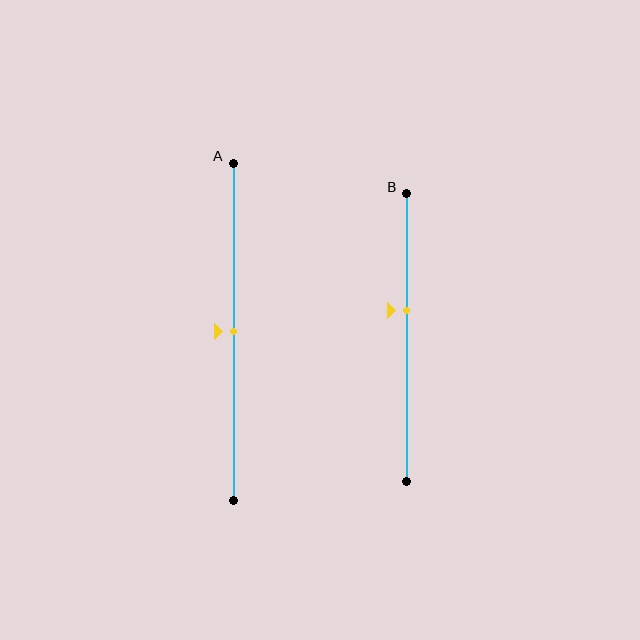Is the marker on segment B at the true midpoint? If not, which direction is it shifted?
No, the marker on segment B is shifted upward by about 9% of the segment length.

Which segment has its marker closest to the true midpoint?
Segment A has its marker closest to the true midpoint.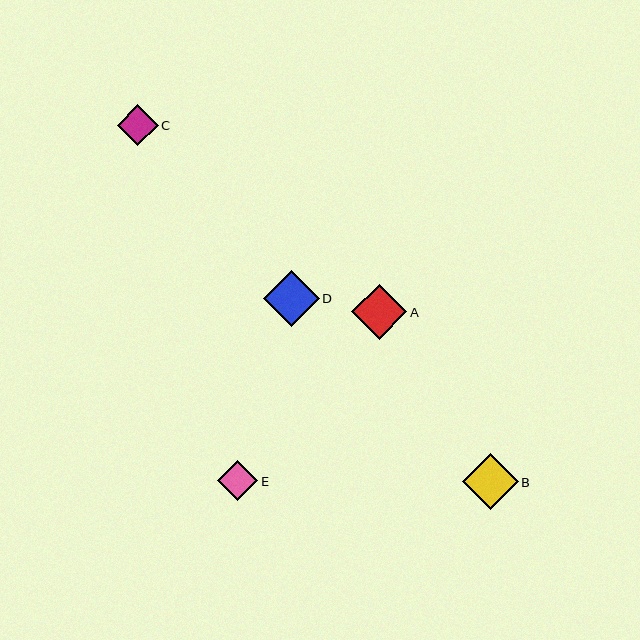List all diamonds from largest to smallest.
From largest to smallest: B, D, A, C, E.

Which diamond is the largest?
Diamond B is the largest with a size of approximately 56 pixels.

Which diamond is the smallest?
Diamond E is the smallest with a size of approximately 40 pixels.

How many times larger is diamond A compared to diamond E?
Diamond A is approximately 1.4 times the size of diamond E.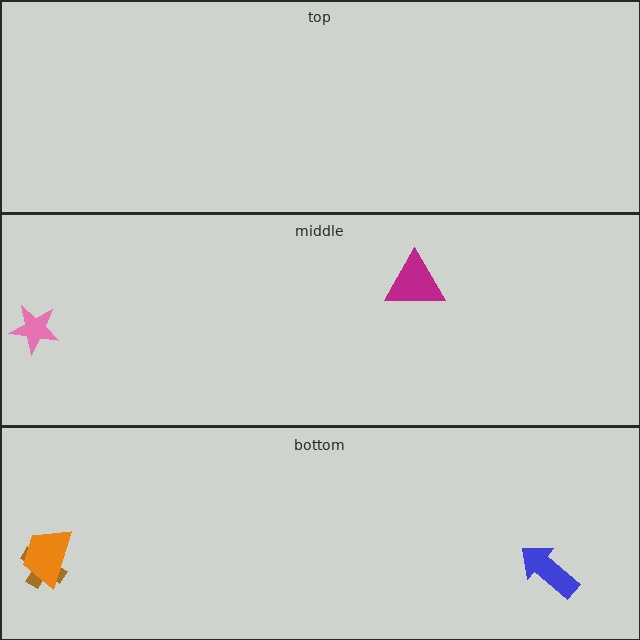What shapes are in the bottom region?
The brown cross, the orange trapezoid, the blue arrow.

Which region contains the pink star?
The middle region.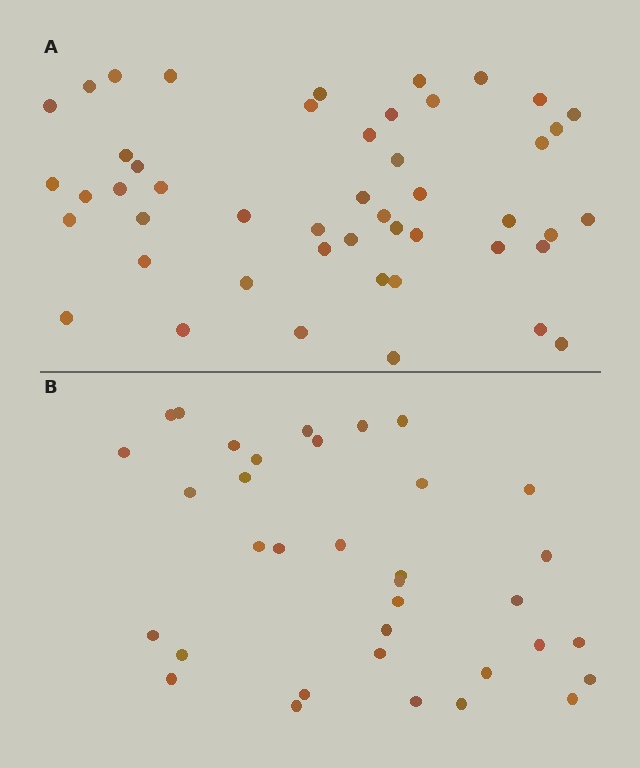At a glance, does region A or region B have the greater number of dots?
Region A (the top region) has more dots.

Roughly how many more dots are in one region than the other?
Region A has approximately 15 more dots than region B.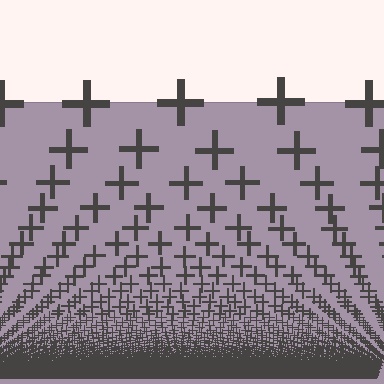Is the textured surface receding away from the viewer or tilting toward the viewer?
The surface appears to tilt toward the viewer. Texture elements get larger and sparser toward the top.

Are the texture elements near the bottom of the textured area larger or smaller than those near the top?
Smaller. The gradient is inverted — elements near the bottom are smaller and denser.